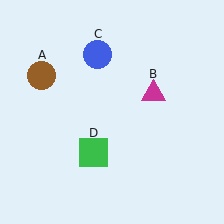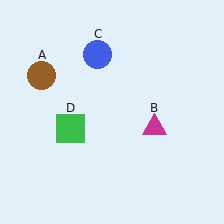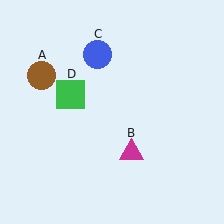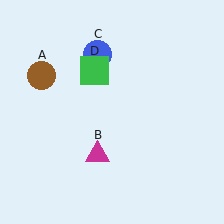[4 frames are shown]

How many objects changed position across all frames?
2 objects changed position: magenta triangle (object B), green square (object D).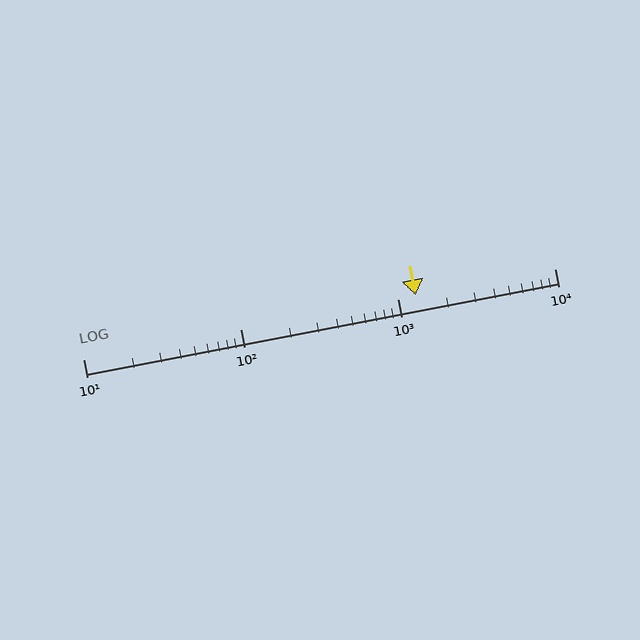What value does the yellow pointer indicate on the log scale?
The pointer indicates approximately 1300.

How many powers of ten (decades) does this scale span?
The scale spans 3 decades, from 10 to 10000.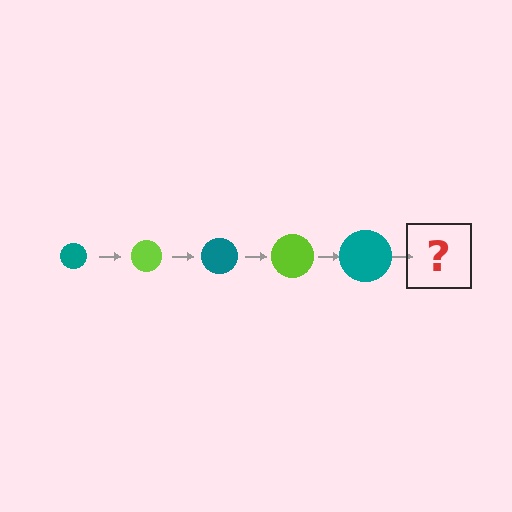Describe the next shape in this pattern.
It should be a lime circle, larger than the previous one.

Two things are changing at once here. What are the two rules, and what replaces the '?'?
The two rules are that the circle grows larger each step and the color cycles through teal and lime. The '?' should be a lime circle, larger than the previous one.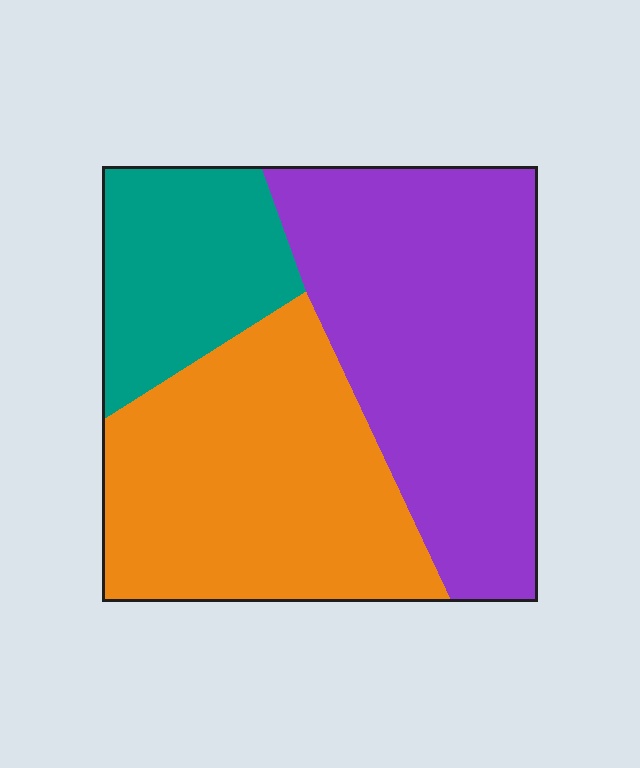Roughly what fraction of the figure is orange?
Orange covers around 40% of the figure.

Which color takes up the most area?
Purple, at roughly 45%.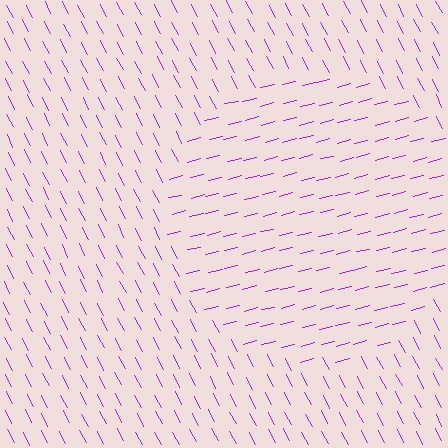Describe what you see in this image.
The image is filled with small purple line segments. A circle region in the image has lines oriented differently from the surrounding lines, creating a visible texture boundary.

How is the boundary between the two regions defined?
The boundary is defined purely by a change in line orientation (approximately 77 degrees difference). All lines are the same color and thickness.